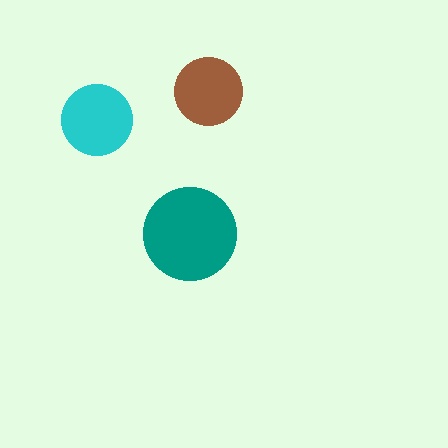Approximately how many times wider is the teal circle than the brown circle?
About 1.5 times wider.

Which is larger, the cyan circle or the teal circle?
The teal one.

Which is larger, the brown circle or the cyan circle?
The cyan one.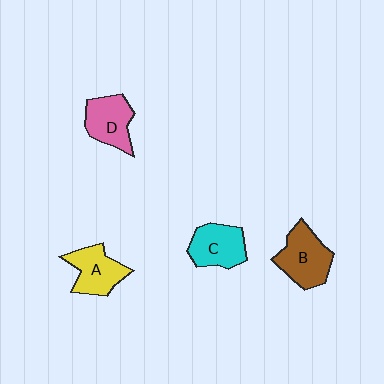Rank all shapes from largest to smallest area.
From largest to smallest: B (brown), C (cyan), D (pink), A (yellow).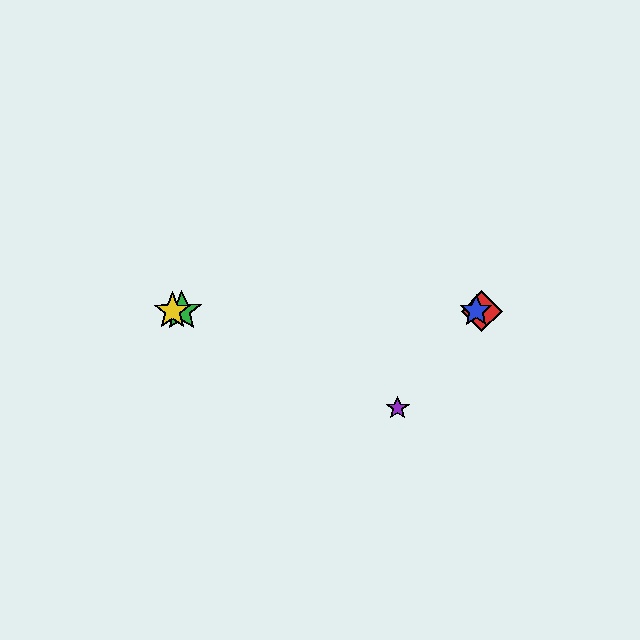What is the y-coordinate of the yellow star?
The yellow star is at y≈311.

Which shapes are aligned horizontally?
The red diamond, the blue star, the green star, the yellow star are aligned horizontally.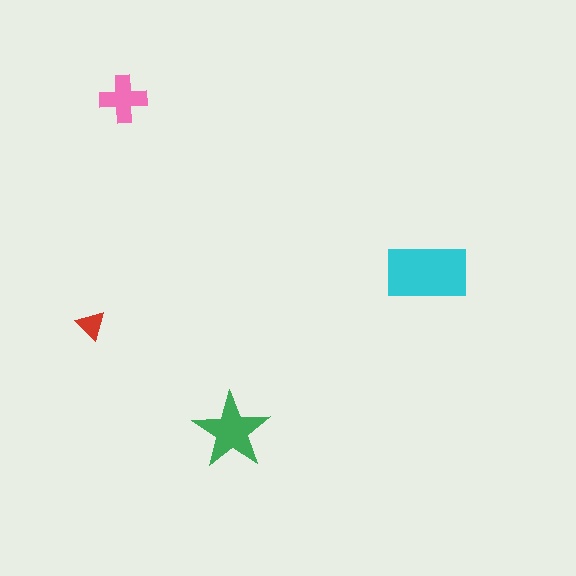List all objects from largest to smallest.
The cyan rectangle, the green star, the pink cross, the red triangle.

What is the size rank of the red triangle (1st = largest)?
4th.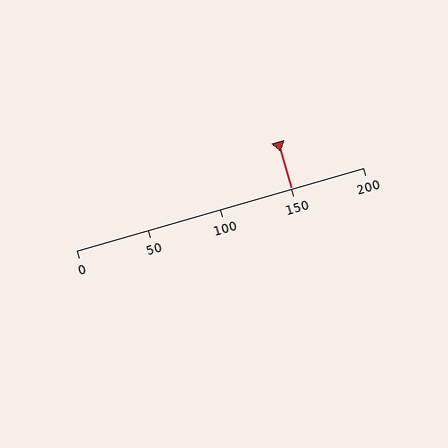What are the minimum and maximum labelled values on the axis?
The axis runs from 0 to 200.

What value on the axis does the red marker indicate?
The marker indicates approximately 150.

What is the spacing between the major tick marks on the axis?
The major ticks are spaced 50 apart.